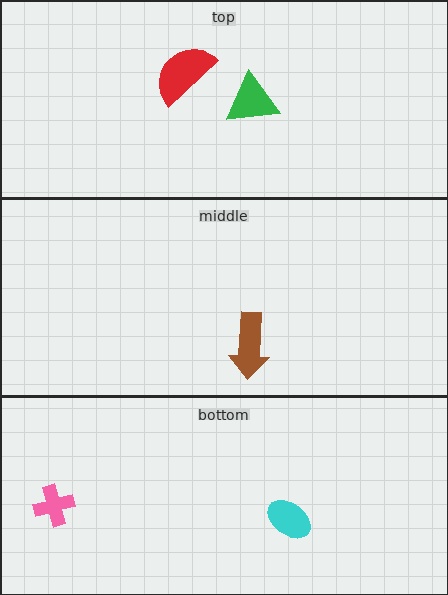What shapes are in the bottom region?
The cyan ellipse, the pink cross.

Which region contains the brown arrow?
The middle region.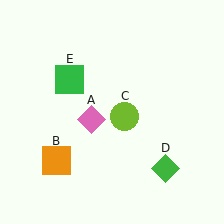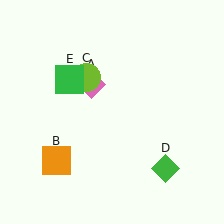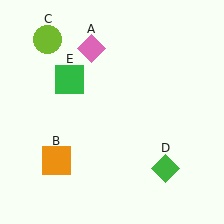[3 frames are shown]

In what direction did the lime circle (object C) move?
The lime circle (object C) moved up and to the left.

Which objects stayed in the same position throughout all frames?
Orange square (object B) and green diamond (object D) and green square (object E) remained stationary.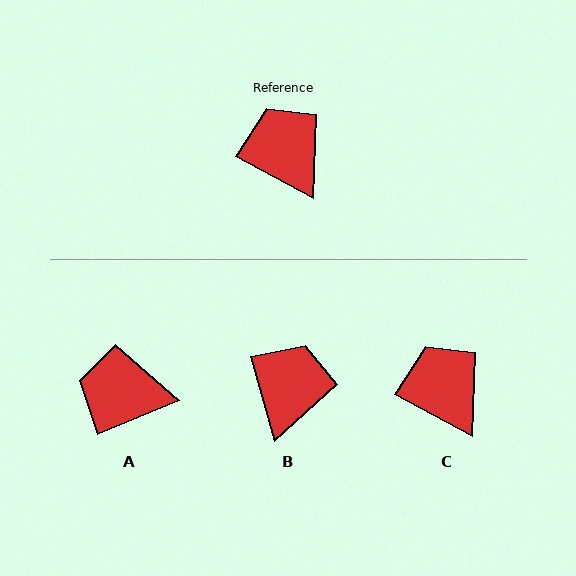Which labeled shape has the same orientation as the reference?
C.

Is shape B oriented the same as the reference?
No, it is off by about 46 degrees.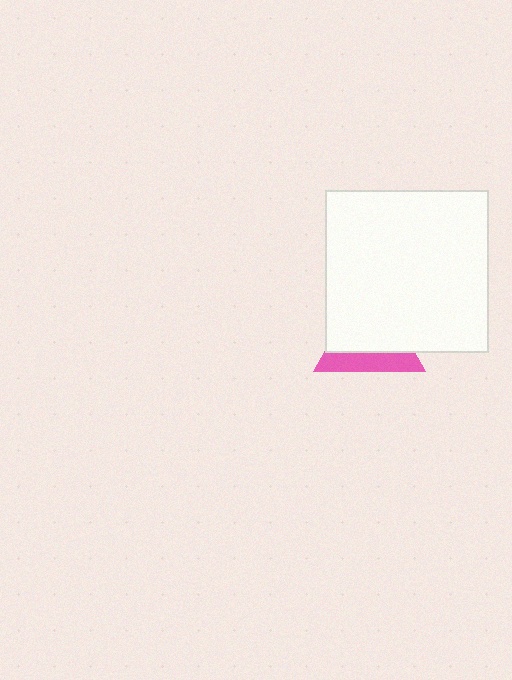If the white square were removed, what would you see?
You would see the complete pink triangle.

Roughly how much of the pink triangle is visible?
A small part of it is visible (roughly 33%).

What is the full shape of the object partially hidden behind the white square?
The partially hidden object is a pink triangle.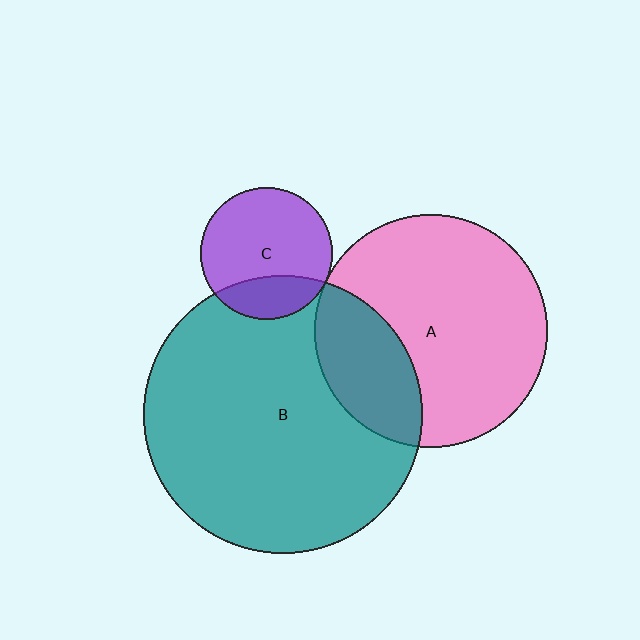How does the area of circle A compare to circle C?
Approximately 3.1 times.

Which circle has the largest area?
Circle B (teal).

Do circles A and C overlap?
Yes.